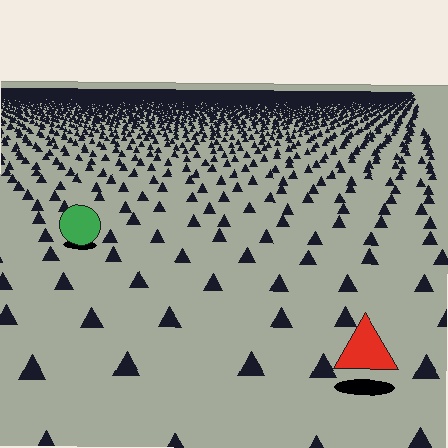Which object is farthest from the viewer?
The green circle is farthest from the viewer. It appears smaller and the ground texture around it is denser.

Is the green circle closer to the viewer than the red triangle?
No. The red triangle is closer — you can tell from the texture gradient: the ground texture is coarser near it.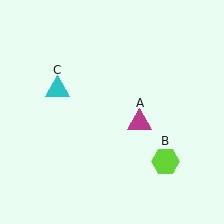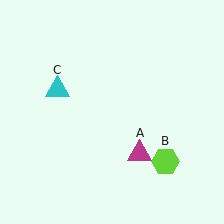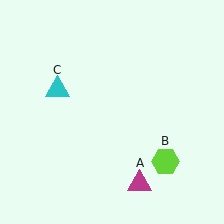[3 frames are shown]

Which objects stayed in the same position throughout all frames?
Lime hexagon (object B) and cyan triangle (object C) remained stationary.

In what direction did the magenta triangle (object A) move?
The magenta triangle (object A) moved down.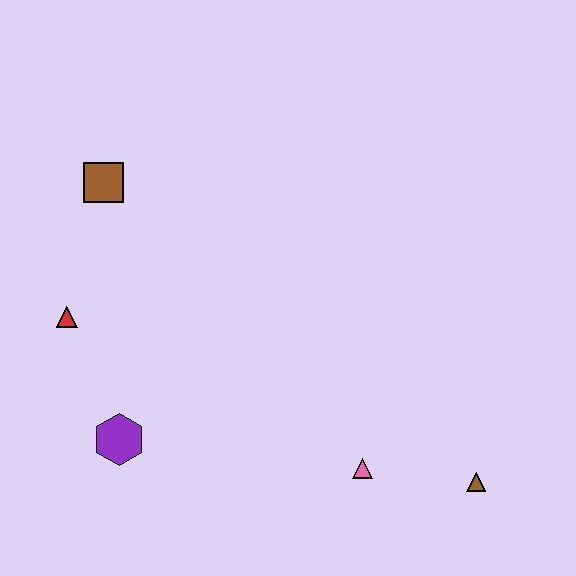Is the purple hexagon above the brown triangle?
Yes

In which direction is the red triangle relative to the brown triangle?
The red triangle is to the left of the brown triangle.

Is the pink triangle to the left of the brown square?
No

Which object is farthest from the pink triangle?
The brown square is farthest from the pink triangle.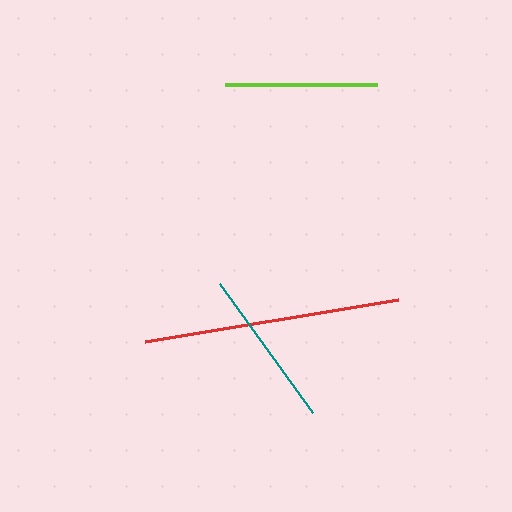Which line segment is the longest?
The red line is the longest at approximately 256 pixels.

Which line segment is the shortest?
The lime line is the shortest at approximately 152 pixels.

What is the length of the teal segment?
The teal segment is approximately 159 pixels long.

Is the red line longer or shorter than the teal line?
The red line is longer than the teal line.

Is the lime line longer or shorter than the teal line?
The teal line is longer than the lime line.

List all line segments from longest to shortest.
From longest to shortest: red, teal, lime.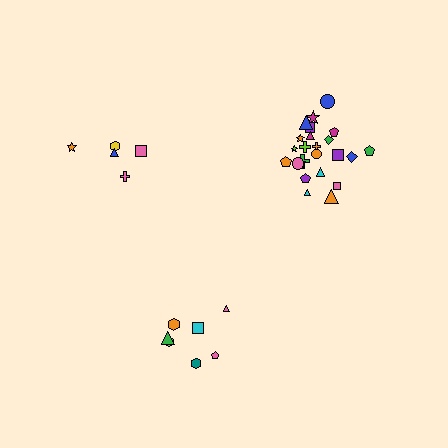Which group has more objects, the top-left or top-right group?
The top-right group.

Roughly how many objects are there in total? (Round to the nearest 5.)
Roughly 35 objects in total.